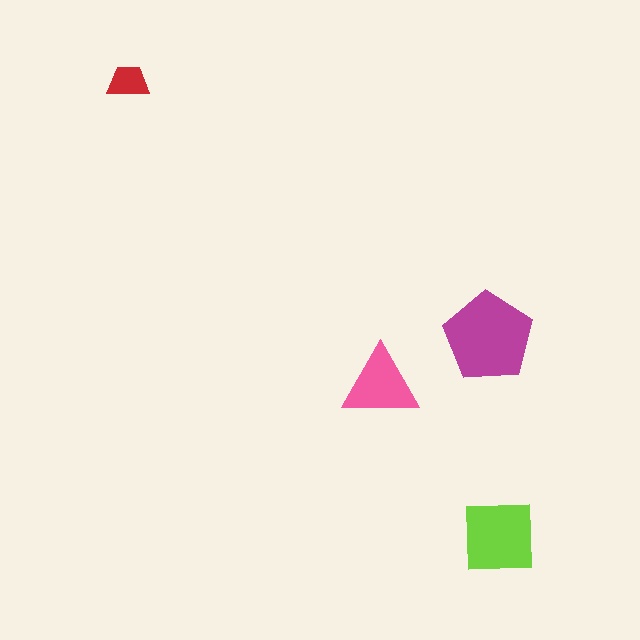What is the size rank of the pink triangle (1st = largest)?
3rd.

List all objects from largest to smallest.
The magenta pentagon, the lime square, the pink triangle, the red trapezoid.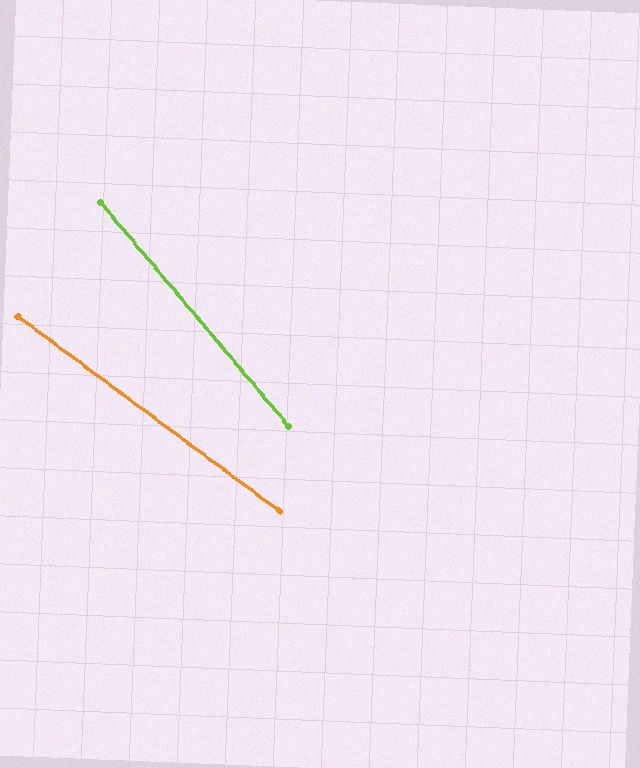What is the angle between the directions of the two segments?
Approximately 13 degrees.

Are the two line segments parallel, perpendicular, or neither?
Neither parallel nor perpendicular — they differ by about 13°.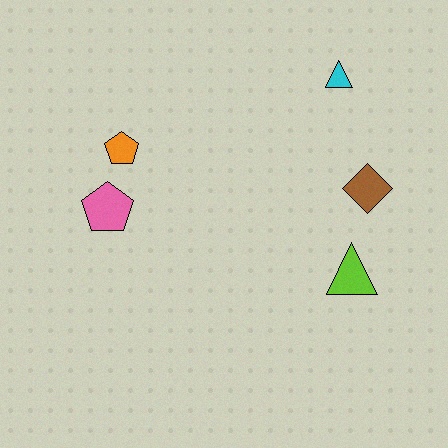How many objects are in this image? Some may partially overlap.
There are 5 objects.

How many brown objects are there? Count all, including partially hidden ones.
There is 1 brown object.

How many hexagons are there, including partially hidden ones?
There are no hexagons.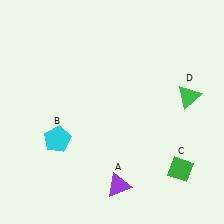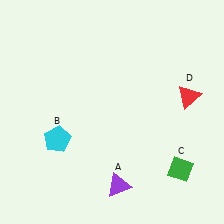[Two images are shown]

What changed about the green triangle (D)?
In Image 1, D is green. In Image 2, it changed to red.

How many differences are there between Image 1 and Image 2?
There is 1 difference between the two images.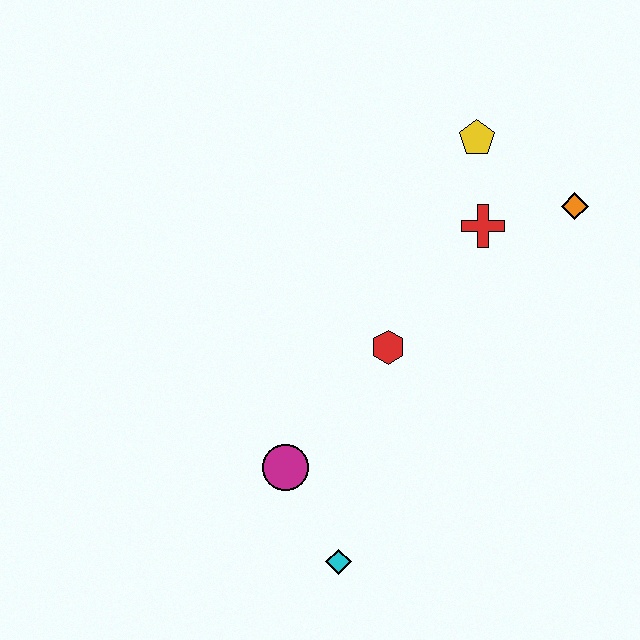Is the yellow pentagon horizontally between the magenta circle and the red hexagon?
No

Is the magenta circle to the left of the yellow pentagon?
Yes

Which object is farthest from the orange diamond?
The cyan diamond is farthest from the orange diamond.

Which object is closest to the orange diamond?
The red cross is closest to the orange diamond.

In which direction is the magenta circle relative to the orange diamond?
The magenta circle is to the left of the orange diamond.